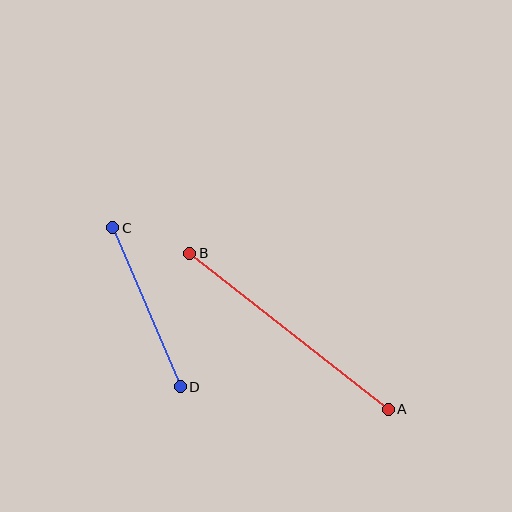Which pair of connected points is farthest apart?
Points A and B are farthest apart.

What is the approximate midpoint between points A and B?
The midpoint is at approximately (289, 331) pixels.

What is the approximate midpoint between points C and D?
The midpoint is at approximately (146, 307) pixels.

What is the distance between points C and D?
The distance is approximately 173 pixels.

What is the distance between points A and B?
The distance is approximately 253 pixels.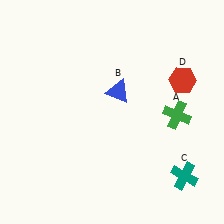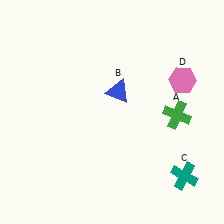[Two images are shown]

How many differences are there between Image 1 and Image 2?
There is 1 difference between the two images.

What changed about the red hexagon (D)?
In Image 1, D is red. In Image 2, it changed to pink.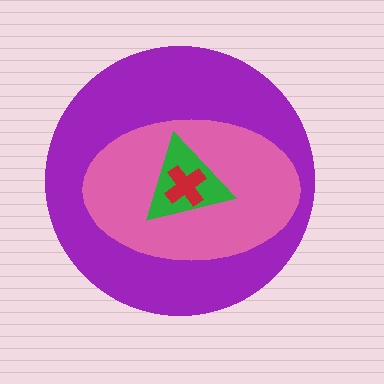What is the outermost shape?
The purple circle.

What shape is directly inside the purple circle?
The pink ellipse.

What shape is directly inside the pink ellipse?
The green triangle.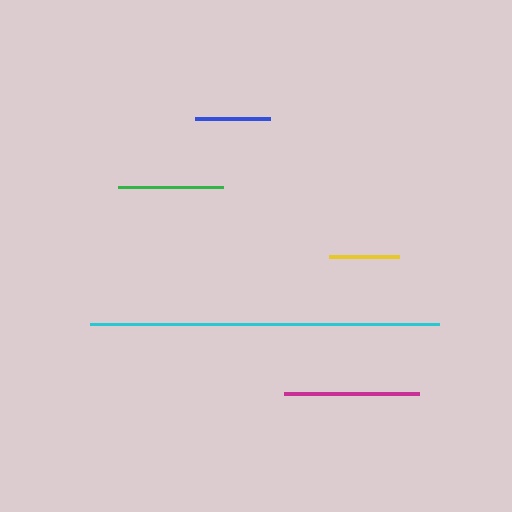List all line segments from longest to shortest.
From longest to shortest: cyan, magenta, green, blue, yellow.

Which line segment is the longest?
The cyan line is the longest at approximately 349 pixels.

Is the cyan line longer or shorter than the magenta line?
The cyan line is longer than the magenta line.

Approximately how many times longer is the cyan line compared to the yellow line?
The cyan line is approximately 5.0 times the length of the yellow line.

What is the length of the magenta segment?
The magenta segment is approximately 135 pixels long.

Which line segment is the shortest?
The yellow line is the shortest at approximately 70 pixels.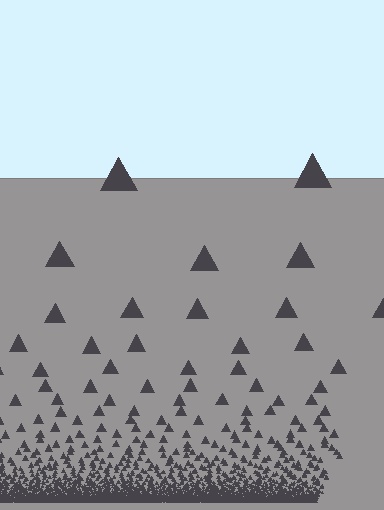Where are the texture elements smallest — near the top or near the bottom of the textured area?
Near the bottom.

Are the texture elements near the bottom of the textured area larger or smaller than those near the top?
Smaller. The gradient is inverted — elements near the bottom are smaller and denser.